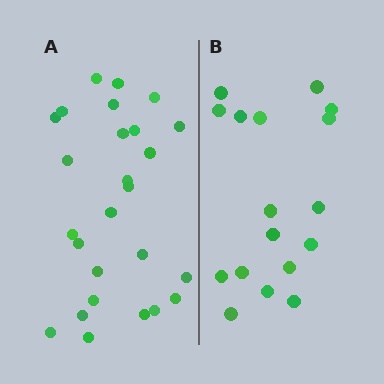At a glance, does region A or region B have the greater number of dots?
Region A (the left region) has more dots.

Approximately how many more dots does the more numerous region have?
Region A has roughly 8 or so more dots than region B.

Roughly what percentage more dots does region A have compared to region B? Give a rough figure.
About 55% more.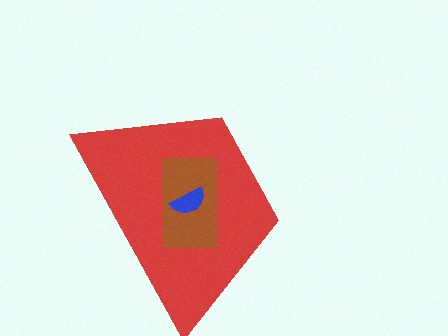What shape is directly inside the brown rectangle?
The blue semicircle.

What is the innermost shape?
The blue semicircle.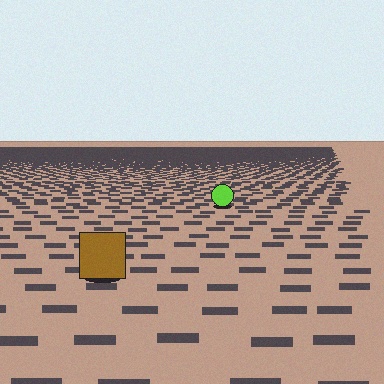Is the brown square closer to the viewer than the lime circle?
Yes. The brown square is closer — you can tell from the texture gradient: the ground texture is coarser near it.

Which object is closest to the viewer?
The brown square is closest. The texture marks near it are larger and more spread out.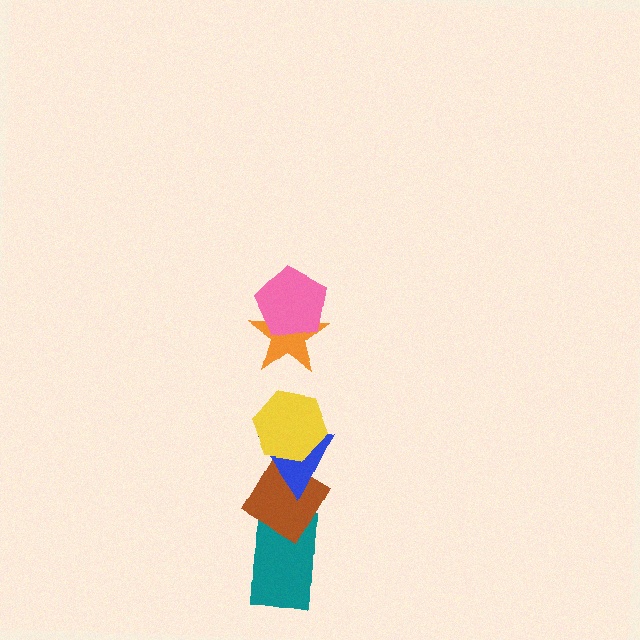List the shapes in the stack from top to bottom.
From top to bottom: the pink pentagon, the orange star, the yellow hexagon, the blue triangle, the brown diamond, the teal rectangle.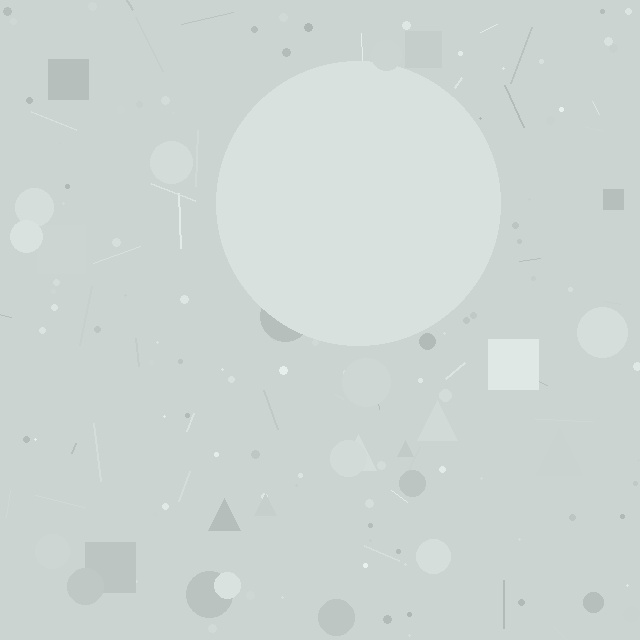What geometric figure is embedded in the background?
A circle is embedded in the background.